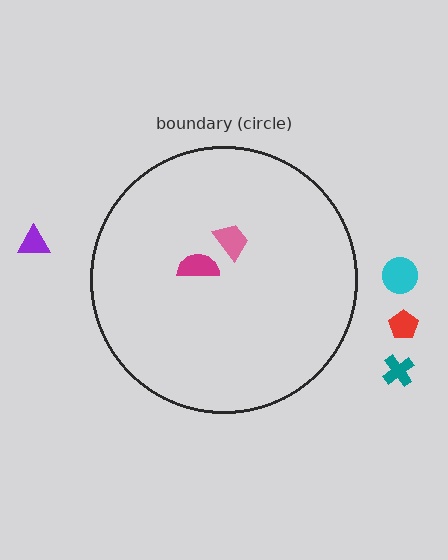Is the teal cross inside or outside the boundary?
Outside.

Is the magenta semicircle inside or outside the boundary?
Inside.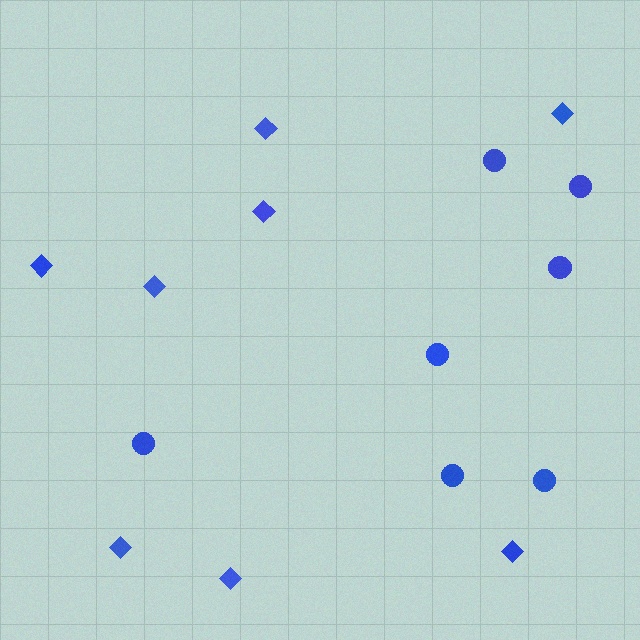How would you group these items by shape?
There are 2 groups: one group of circles (7) and one group of diamonds (8).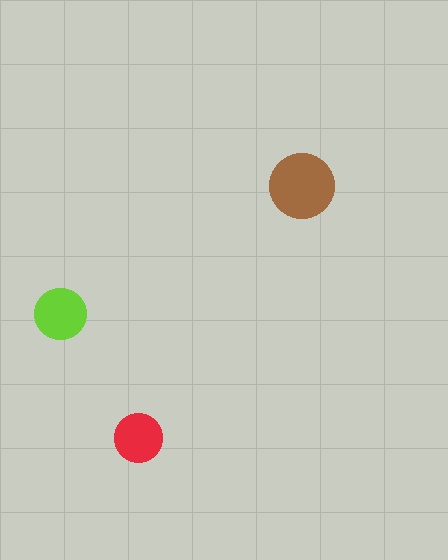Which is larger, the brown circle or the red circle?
The brown one.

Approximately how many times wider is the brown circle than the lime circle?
About 1.5 times wider.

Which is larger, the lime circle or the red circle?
The lime one.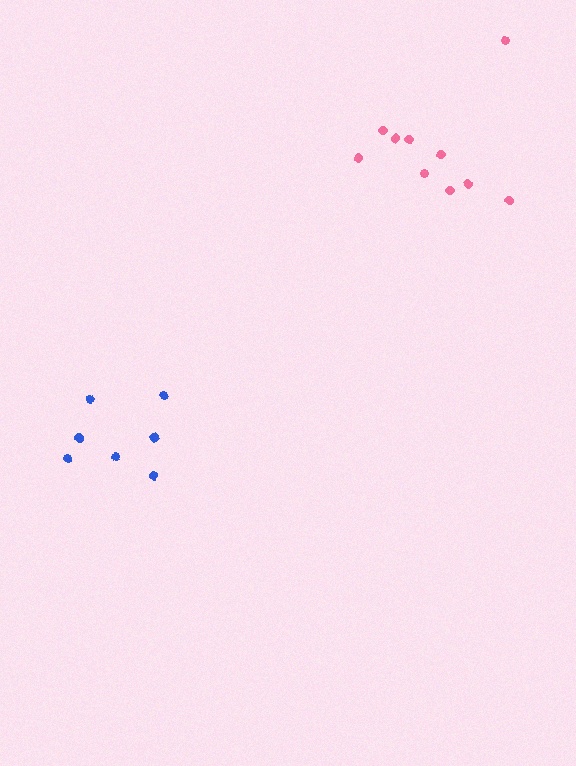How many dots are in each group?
Group 1: 7 dots, Group 2: 10 dots (17 total).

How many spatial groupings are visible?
There are 2 spatial groupings.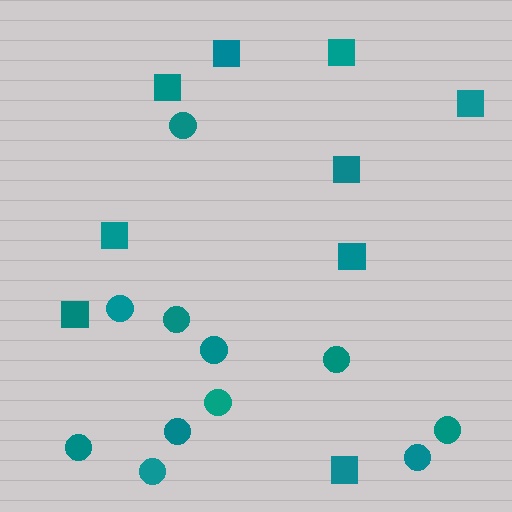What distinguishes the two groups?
There are 2 groups: one group of squares (9) and one group of circles (11).